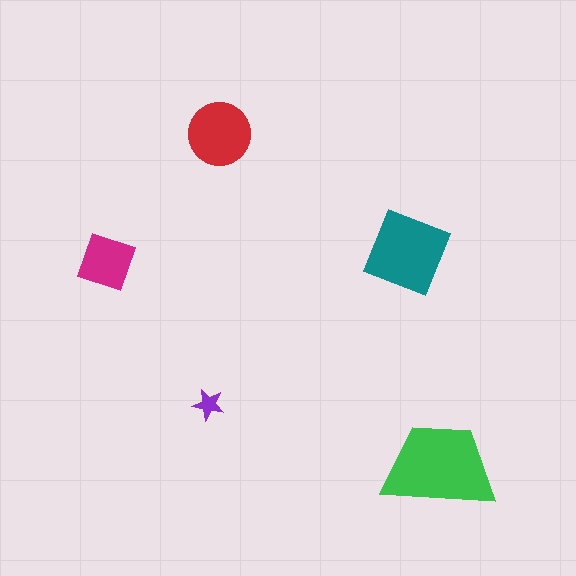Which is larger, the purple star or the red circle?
The red circle.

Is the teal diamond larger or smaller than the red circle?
Larger.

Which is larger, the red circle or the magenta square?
The red circle.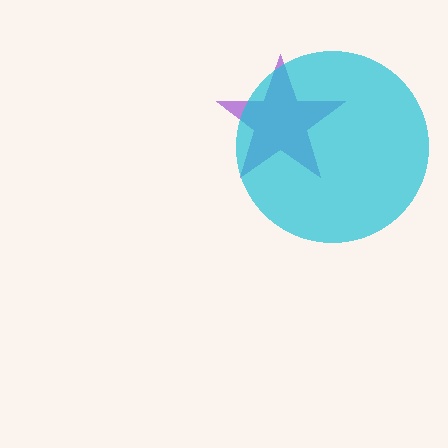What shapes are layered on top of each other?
The layered shapes are: a purple star, a cyan circle.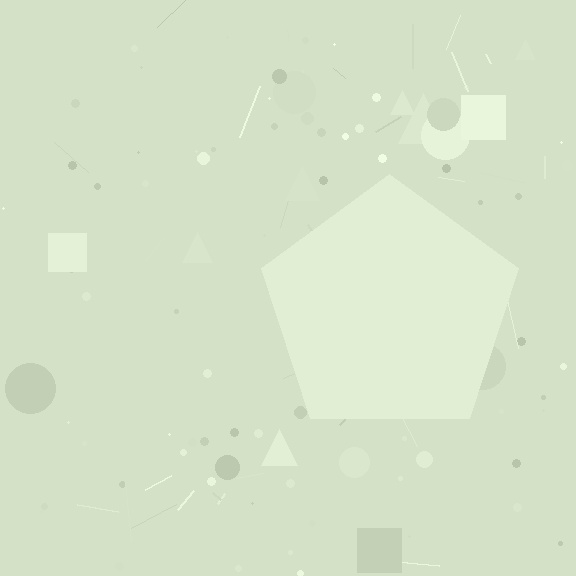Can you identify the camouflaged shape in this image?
The camouflaged shape is a pentagon.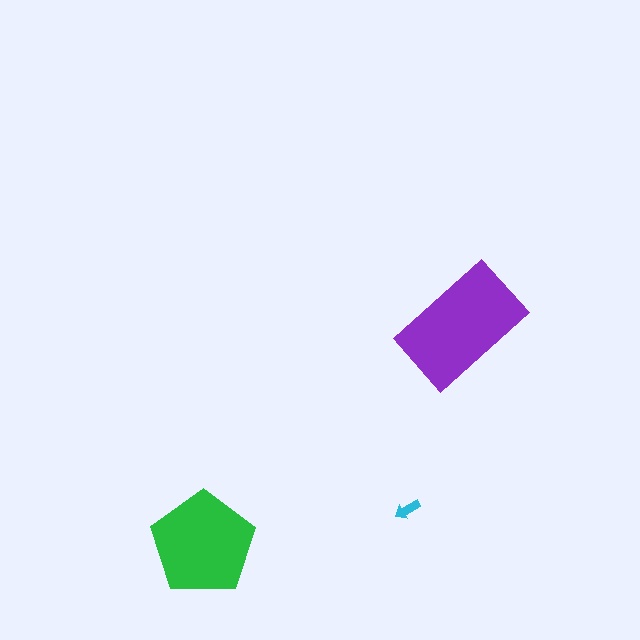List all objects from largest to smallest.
The purple rectangle, the green pentagon, the cyan arrow.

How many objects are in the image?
There are 3 objects in the image.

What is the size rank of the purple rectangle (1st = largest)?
1st.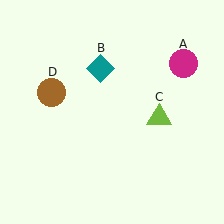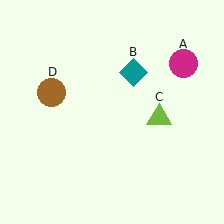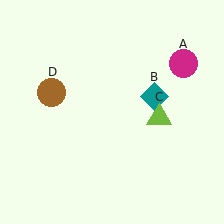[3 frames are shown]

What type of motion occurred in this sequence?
The teal diamond (object B) rotated clockwise around the center of the scene.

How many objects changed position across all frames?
1 object changed position: teal diamond (object B).